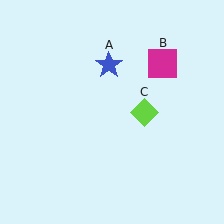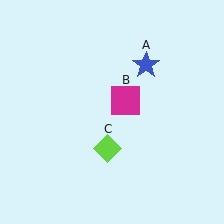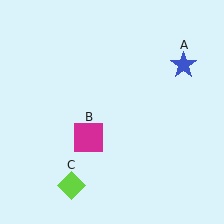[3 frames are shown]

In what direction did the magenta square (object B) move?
The magenta square (object B) moved down and to the left.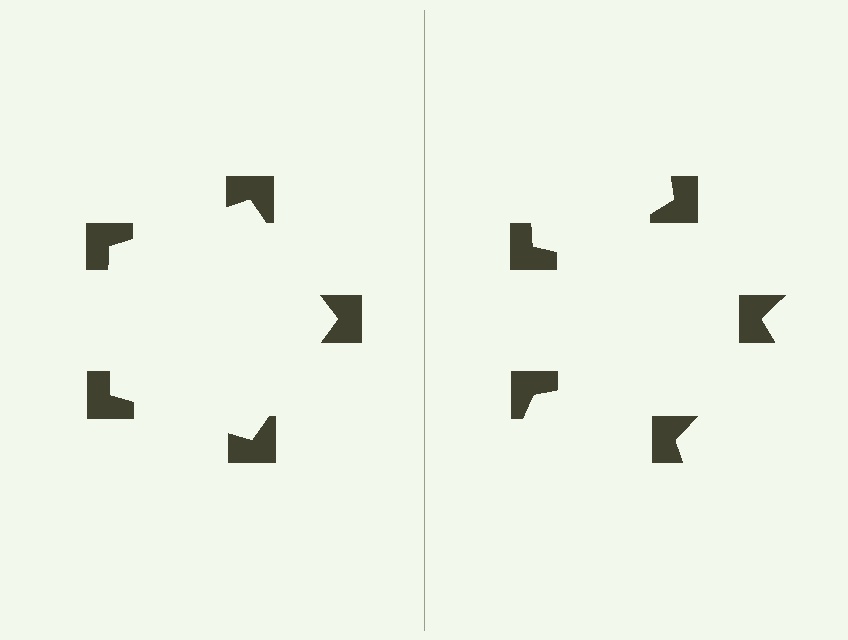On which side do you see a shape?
An illusory pentagon appears on the left side. On the right side the wedge cuts are rotated, so no coherent shape forms.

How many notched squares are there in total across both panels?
10 — 5 on each side.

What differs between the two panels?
The notched squares are positioned identically on both sides; only the wedge orientations differ. On the left they align to a pentagon; on the right they are misaligned.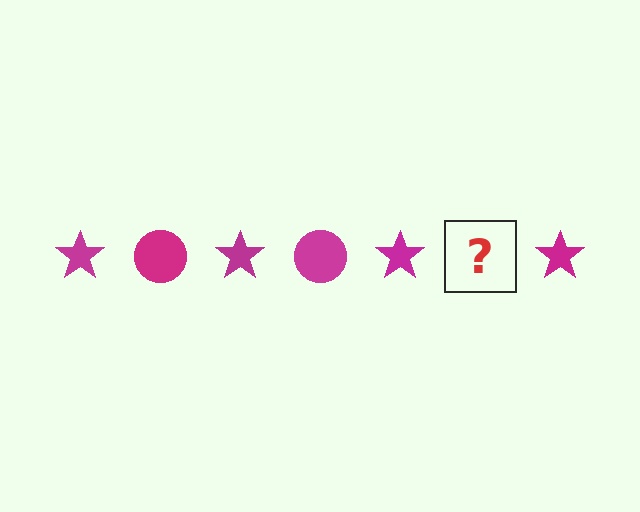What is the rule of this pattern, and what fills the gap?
The rule is that the pattern cycles through star, circle shapes in magenta. The gap should be filled with a magenta circle.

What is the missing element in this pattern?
The missing element is a magenta circle.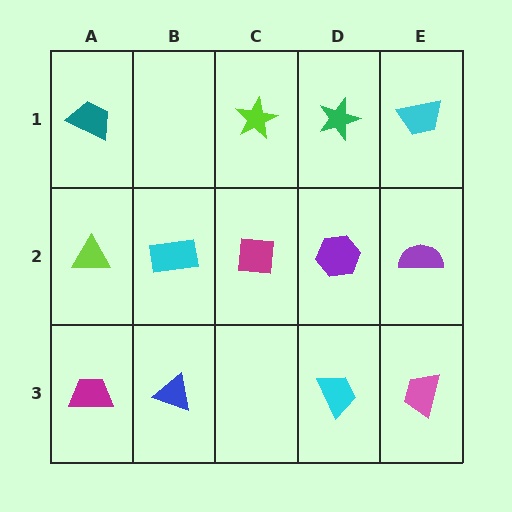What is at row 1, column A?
A teal trapezoid.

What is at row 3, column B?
A blue triangle.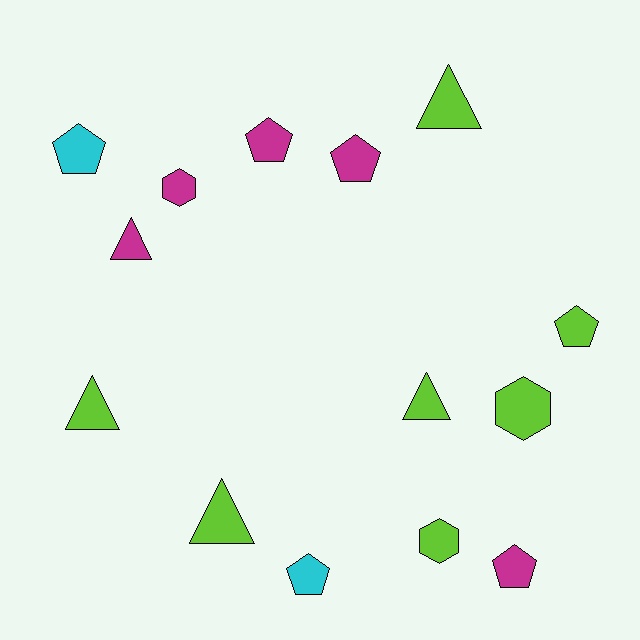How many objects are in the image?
There are 14 objects.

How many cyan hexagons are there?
There are no cyan hexagons.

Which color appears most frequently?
Lime, with 7 objects.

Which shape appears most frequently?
Pentagon, with 6 objects.